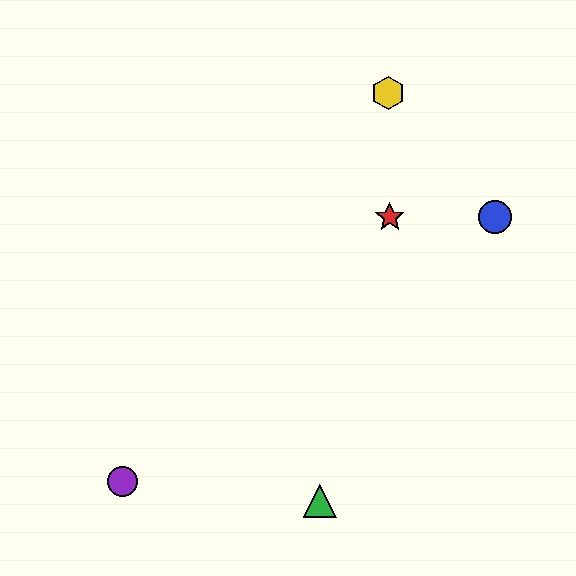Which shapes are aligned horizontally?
The red star, the blue circle are aligned horizontally.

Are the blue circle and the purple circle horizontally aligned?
No, the blue circle is at y≈217 and the purple circle is at y≈482.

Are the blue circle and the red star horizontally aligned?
Yes, both are at y≈217.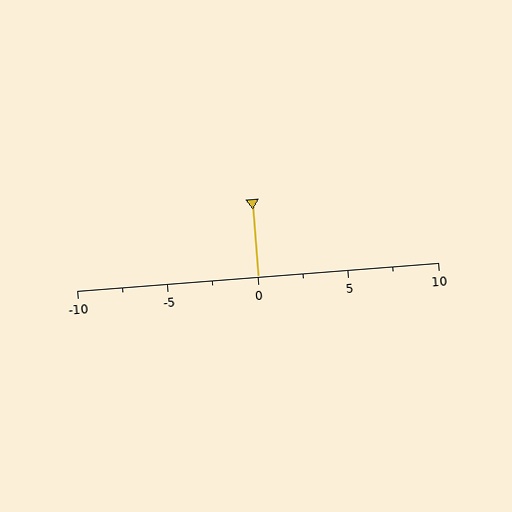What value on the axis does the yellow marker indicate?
The marker indicates approximately 0.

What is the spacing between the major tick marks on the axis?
The major ticks are spaced 5 apart.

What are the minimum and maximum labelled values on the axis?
The axis runs from -10 to 10.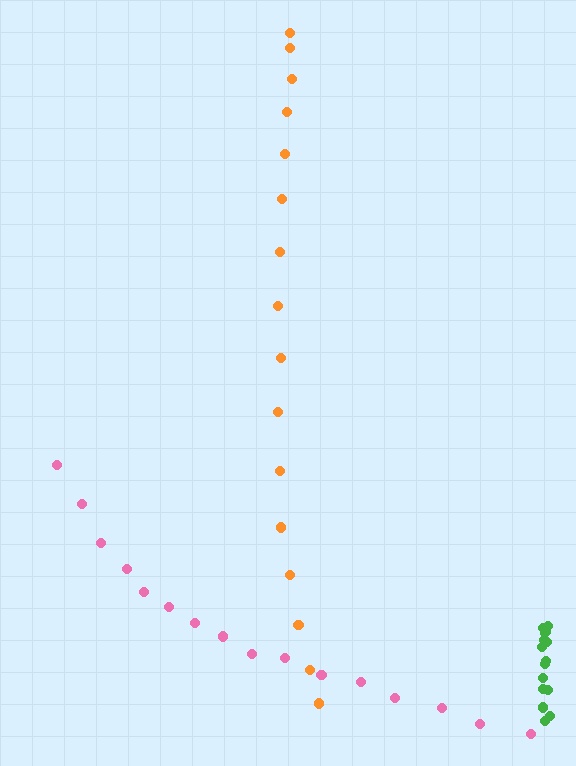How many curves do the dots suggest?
There are 3 distinct paths.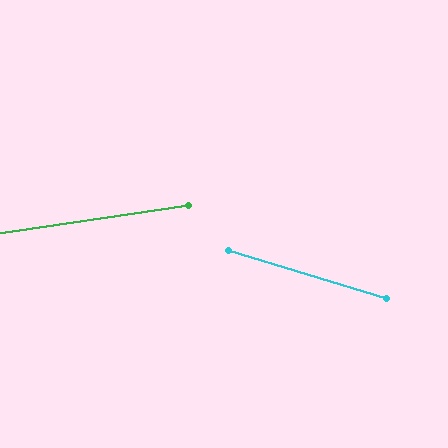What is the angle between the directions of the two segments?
Approximately 25 degrees.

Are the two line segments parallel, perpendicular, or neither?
Neither parallel nor perpendicular — they differ by about 25°.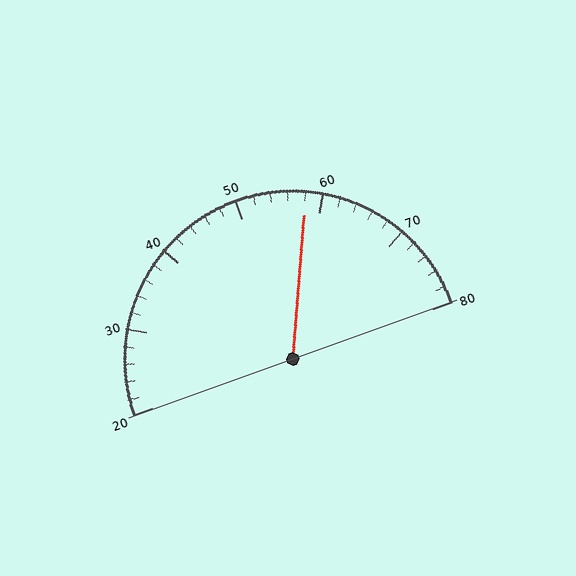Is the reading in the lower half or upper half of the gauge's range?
The reading is in the upper half of the range (20 to 80).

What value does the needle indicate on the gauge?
The needle indicates approximately 58.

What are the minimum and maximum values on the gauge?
The gauge ranges from 20 to 80.